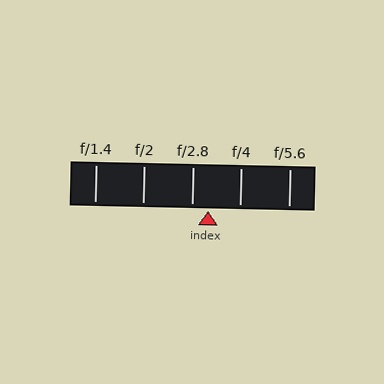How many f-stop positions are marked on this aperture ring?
There are 5 f-stop positions marked.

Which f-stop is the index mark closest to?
The index mark is closest to f/2.8.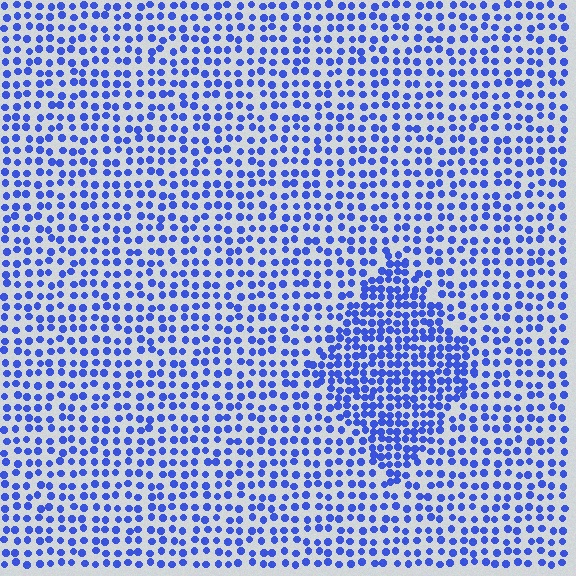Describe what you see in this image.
The image contains small blue elements arranged at two different densities. A diamond-shaped region is visible where the elements are more densely packed than the surrounding area.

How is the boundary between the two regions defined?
The boundary is defined by a change in element density (approximately 1.8x ratio). All elements are the same color, size, and shape.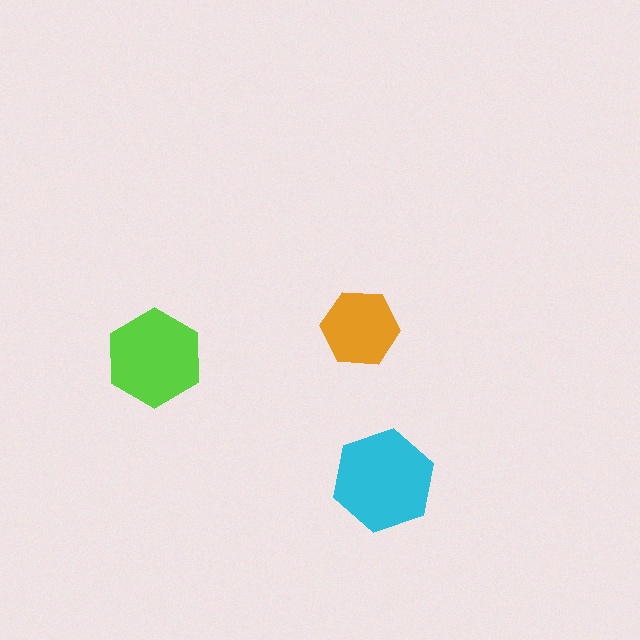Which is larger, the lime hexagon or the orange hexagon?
The lime one.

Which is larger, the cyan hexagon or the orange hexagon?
The cyan one.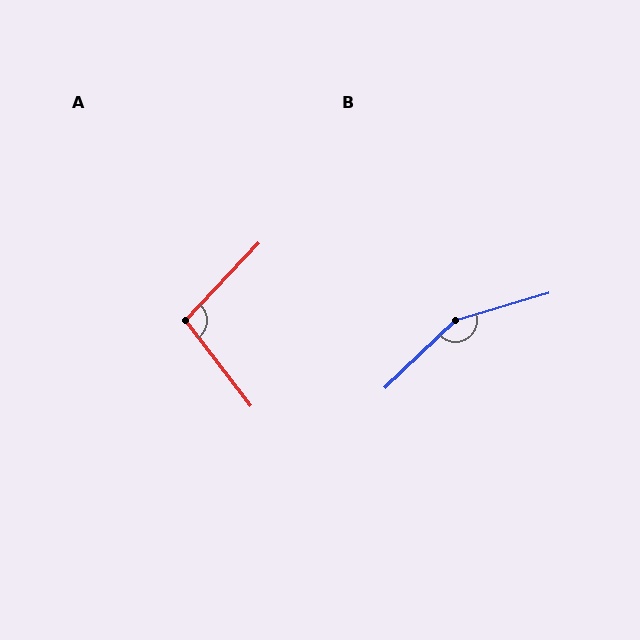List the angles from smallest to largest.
A (99°), B (152°).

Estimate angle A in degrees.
Approximately 99 degrees.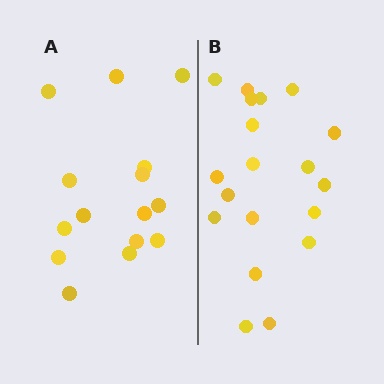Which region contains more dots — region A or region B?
Region B (the right region) has more dots.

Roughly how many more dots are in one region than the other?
Region B has about 4 more dots than region A.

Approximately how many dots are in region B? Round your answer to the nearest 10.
About 20 dots. (The exact count is 19, which rounds to 20.)